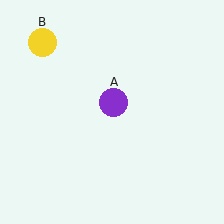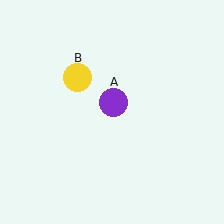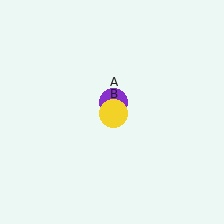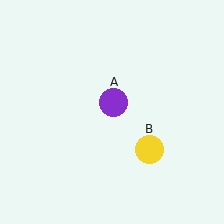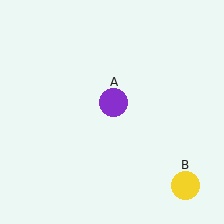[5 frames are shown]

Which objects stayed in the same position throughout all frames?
Purple circle (object A) remained stationary.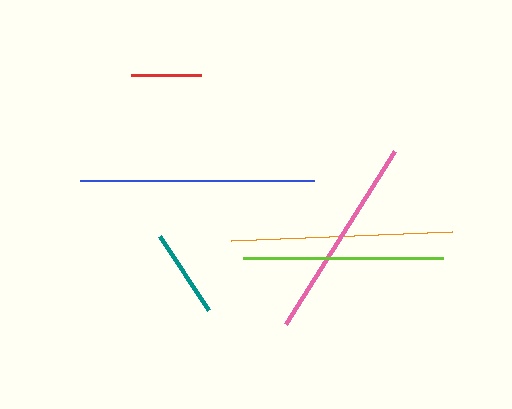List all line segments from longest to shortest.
From longest to shortest: blue, orange, pink, lime, teal, red.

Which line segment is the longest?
The blue line is the longest at approximately 234 pixels.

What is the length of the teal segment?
The teal segment is approximately 89 pixels long.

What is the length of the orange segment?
The orange segment is approximately 221 pixels long.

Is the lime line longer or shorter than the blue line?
The blue line is longer than the lime line.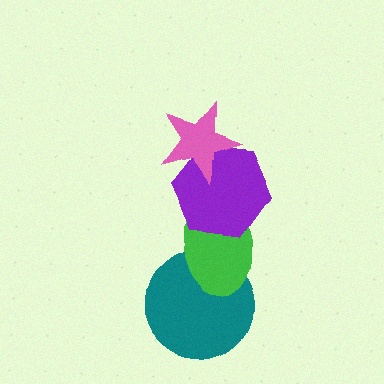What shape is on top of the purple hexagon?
The pink star is on top of the purple hexagon.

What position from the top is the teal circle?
The teal circle is 4th from the top.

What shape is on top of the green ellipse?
The purple hexagon is on top of the green ellipse.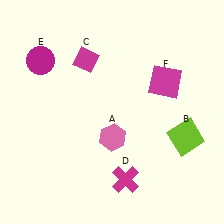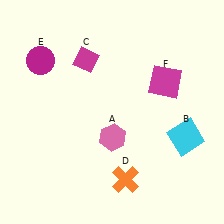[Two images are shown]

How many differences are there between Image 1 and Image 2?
There are 2 differences between the two images.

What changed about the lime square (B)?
In Image 1, B is lime. In Image 2, it changed to cyan.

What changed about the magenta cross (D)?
In Image 1, D is magenta. In Image 2, it changed to orange.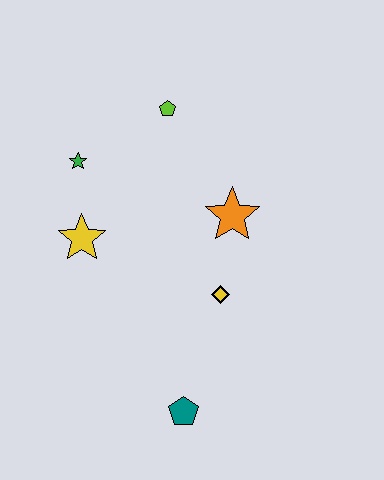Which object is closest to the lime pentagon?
The green star is closest to the lime pentagon.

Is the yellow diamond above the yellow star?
No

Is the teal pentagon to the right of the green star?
Yes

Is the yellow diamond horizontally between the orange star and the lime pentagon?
Yes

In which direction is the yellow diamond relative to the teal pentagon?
The yellow diamond is above the teal pentagon.